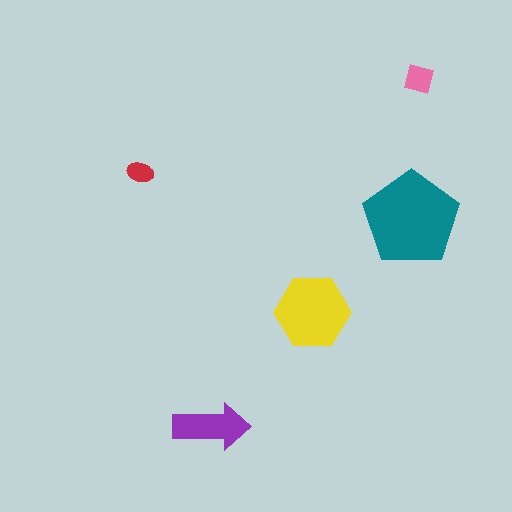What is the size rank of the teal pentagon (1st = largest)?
1st.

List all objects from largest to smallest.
The teal pentagon, the yellow hexagon, the purple arrow, the pink square, the red ellipse.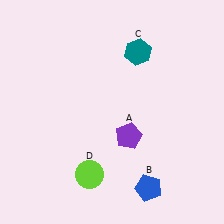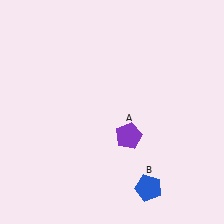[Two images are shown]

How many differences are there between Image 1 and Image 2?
There are 2 differences between the two images.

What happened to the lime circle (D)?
The lime circle (D) was removed in Image 2. It was in the bottom-left area of Image 1.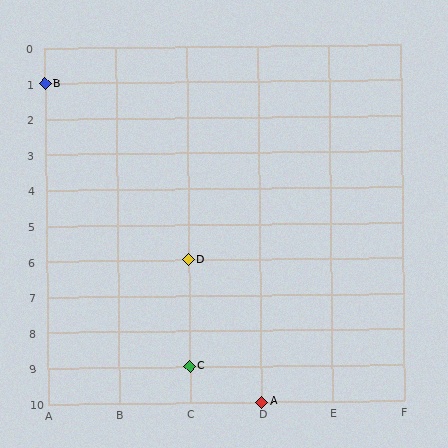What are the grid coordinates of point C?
Point C is at grid coordinates (C, 9).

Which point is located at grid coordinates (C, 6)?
Point D is at (C, 6).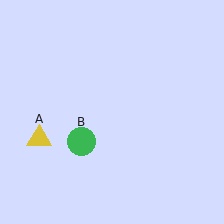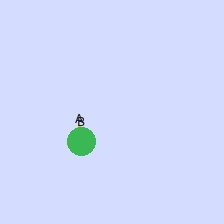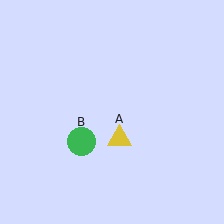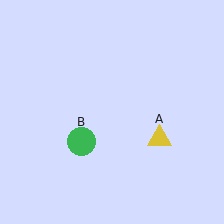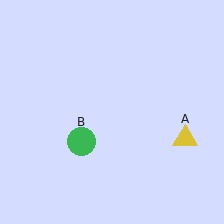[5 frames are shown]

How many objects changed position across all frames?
1 object changed position: yellow triangle (object A).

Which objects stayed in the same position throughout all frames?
Green circle (object B) remained stationary.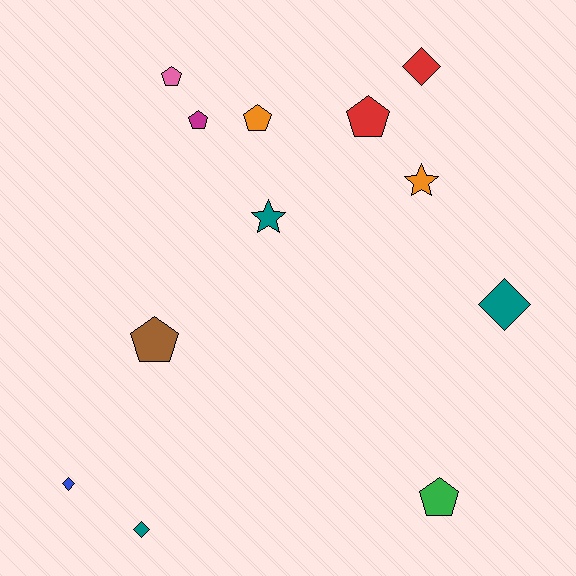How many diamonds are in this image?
There are 4 diamonds.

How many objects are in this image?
There are 12 objects.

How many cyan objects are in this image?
There are no cyan objects.